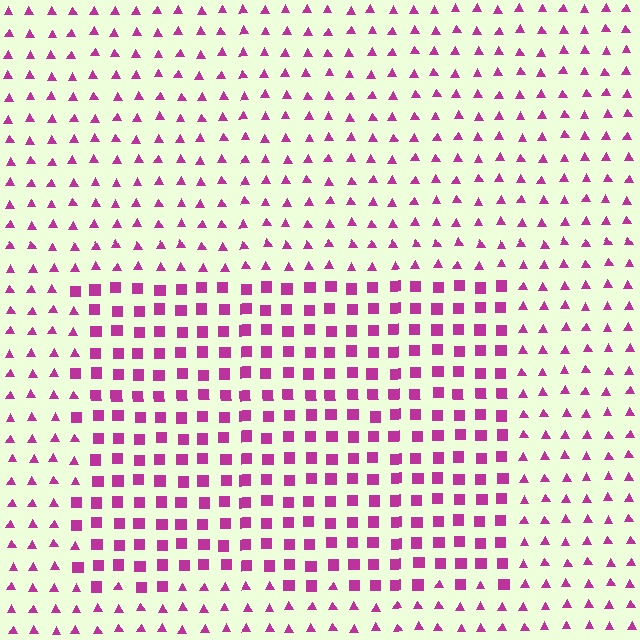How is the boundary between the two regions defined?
The boundary is defined by a change in element shape: squares inside vs. triangles outside. All elements share the same color and spacing.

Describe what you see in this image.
The image is filled with small magenta elements arranged in a uniform grid. A rectangle-shaped region contains squares, while the surrounding area contains triangles. The boundary is defined purely by the change in element shape.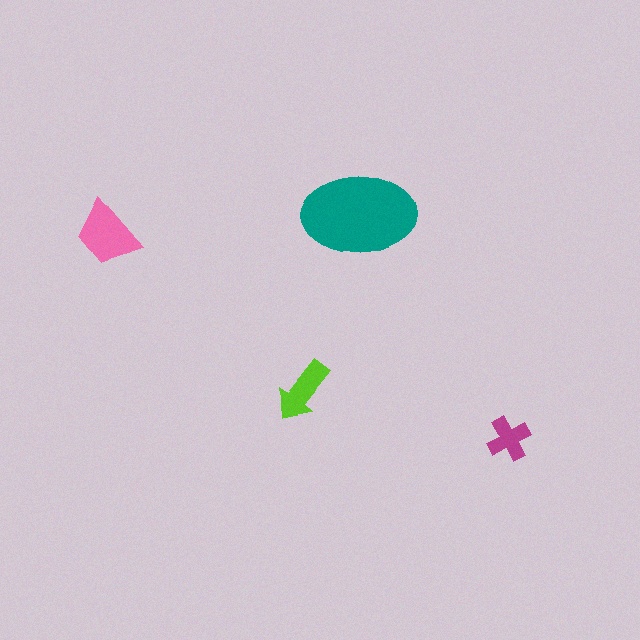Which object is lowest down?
The magenta cross is bottommost.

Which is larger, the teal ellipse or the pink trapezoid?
The teal ellipse.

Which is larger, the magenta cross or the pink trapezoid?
The pink trapezoid.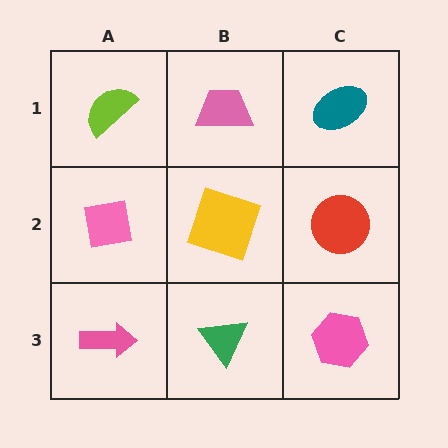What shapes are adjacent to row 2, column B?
A pink trapezoid (row 1, column B), a green triangle (row 3, column B), a pink square (row 2, column A), a red circle (row 2, column C).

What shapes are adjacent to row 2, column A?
A lime semicircle (row 1, column A), a pink arrow (row 3, column A), a yellow square (row 2, column B).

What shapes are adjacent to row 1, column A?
A pink square (row 2, column A), a pink trapezoid (row 1, column B).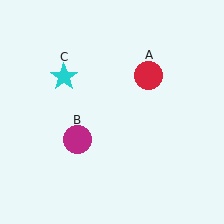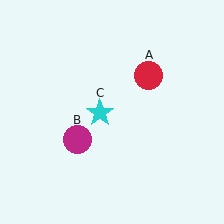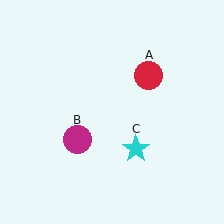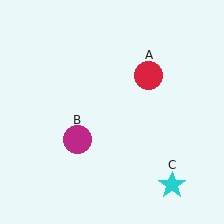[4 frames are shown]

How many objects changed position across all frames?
1 object changed position: cyan star (object C).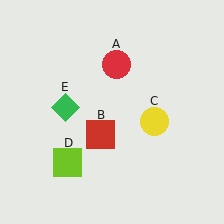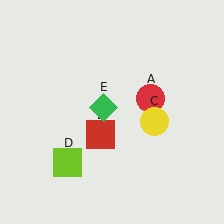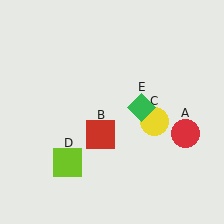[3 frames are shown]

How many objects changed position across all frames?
2 objects changed position: red circle (object A), green diamond (object E).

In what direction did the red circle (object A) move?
The red circle (object A) moved down and to the right.